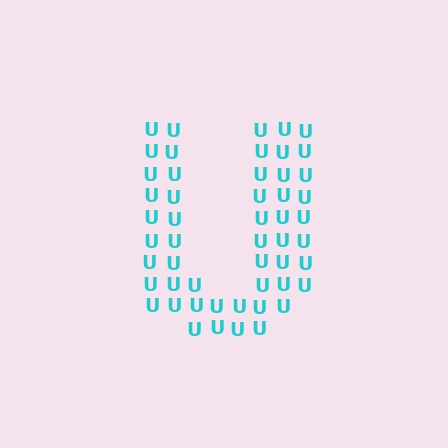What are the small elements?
The small elements are letter U's.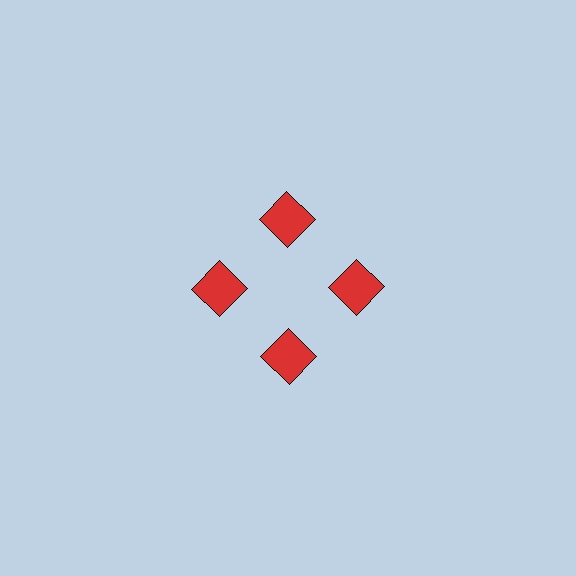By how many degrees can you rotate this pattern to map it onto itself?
The pattern maps onto itself every 90 degrees of rotation.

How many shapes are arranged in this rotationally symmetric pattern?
There are 4 shapes, arranged in 4 groups of 1.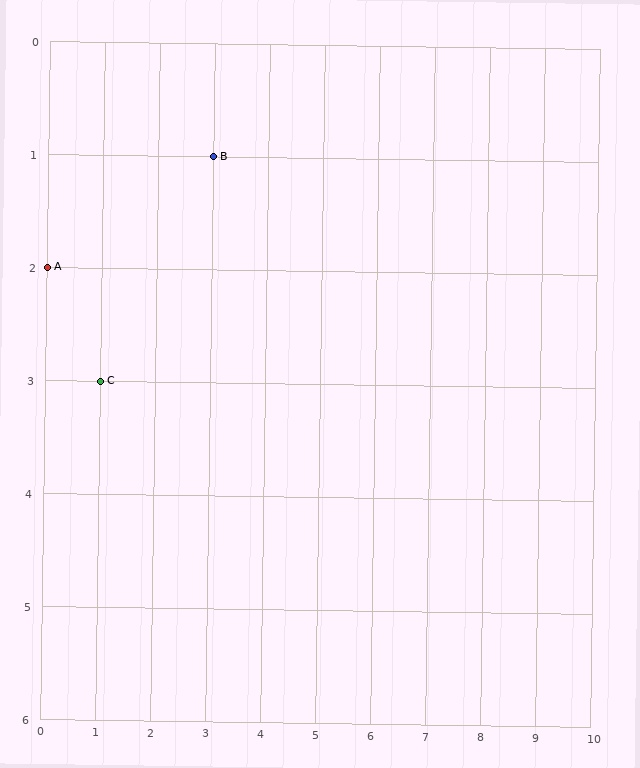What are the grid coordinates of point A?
Point A is at grid coordinates (0, 2).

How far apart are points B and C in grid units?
Points B and C are 2 columns and 2 rows apart (about 2.8 grid units diagonally).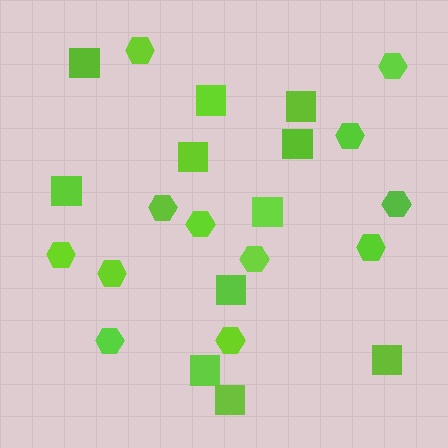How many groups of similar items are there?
There are 2 groups: one group of hexagons (12) and one group of squares (11).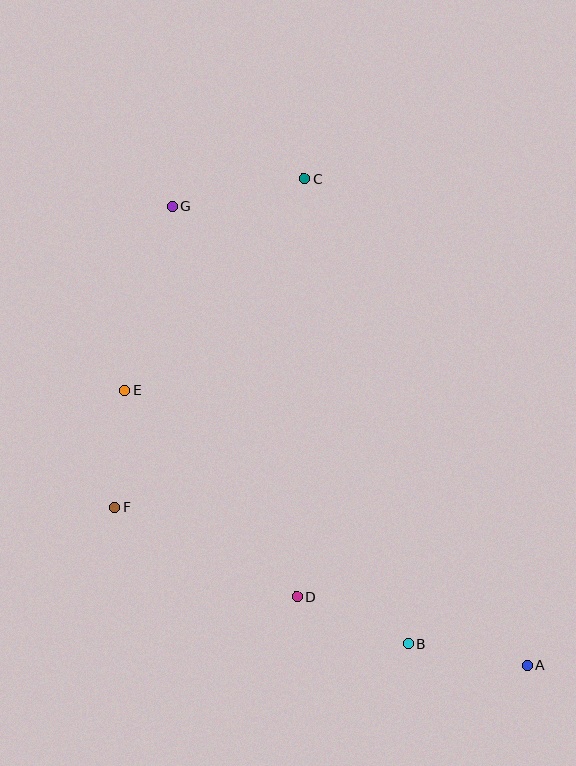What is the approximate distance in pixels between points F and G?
The distance between F and G is approximately 307 pixels.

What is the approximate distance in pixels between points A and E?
The distance between A and E is approximately 488 pixels.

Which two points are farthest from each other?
Points A and G are farthest from each other.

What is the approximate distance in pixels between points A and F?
The distance between A and F is approximately 442 pixels.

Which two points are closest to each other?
Points E and F are closest to each other.